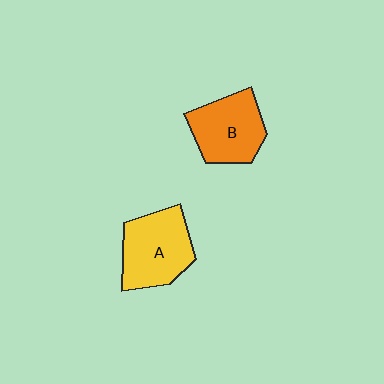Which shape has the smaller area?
Shape B (orange).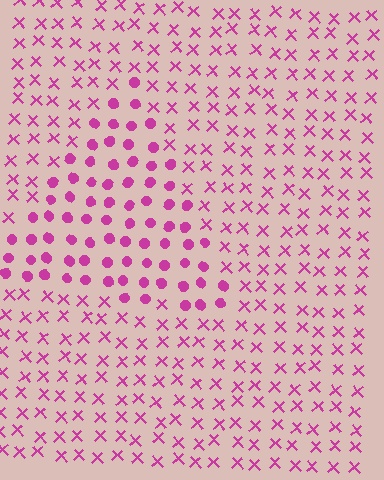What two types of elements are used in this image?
The image uses circles inside the triangle region and X marks outside it.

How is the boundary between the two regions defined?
The boundary is defined by a change in element shape: circles inside vs. X marks outside. All elements share the same color and spacing.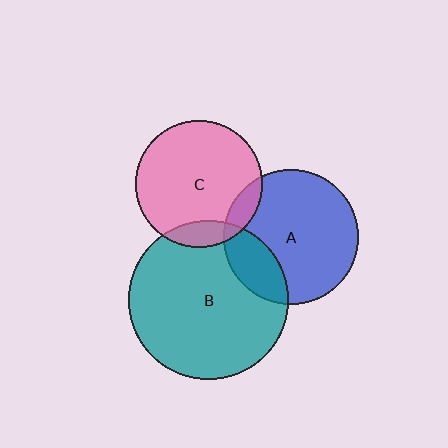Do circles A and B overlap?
Yes.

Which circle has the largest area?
Circle B (teal).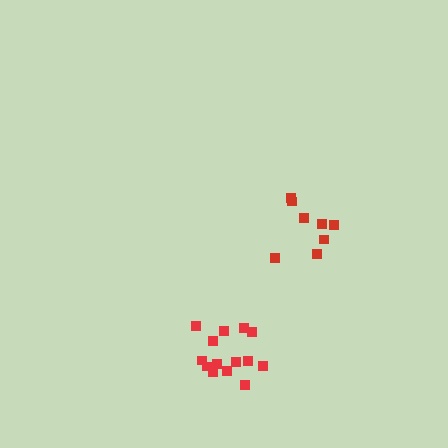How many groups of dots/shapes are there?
There are 2 groups.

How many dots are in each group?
Group 1: 8 dots, Group 2: 14 dots (22 total).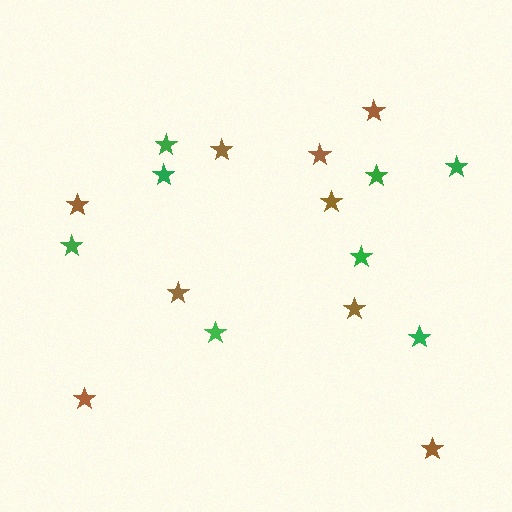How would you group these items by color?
There are 2 groups: one group of brown stars (9) and one group of green stars (8).